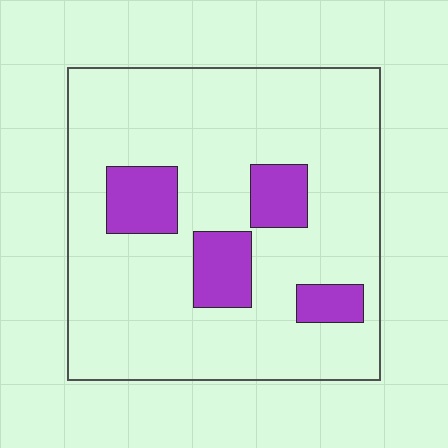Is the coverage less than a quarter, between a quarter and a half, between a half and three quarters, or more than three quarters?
Less than a quarter.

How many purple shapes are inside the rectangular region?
4.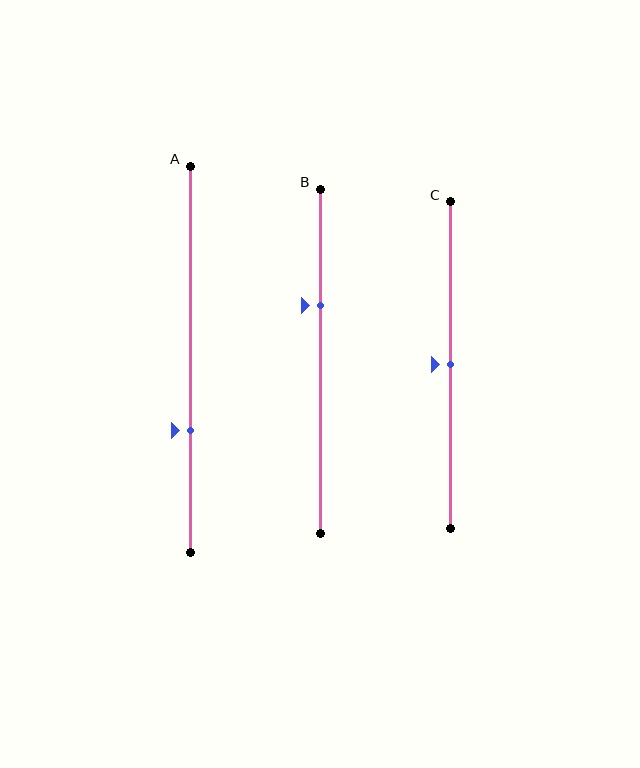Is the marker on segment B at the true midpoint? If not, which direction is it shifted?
No, the marker on segment B is shifted upward by about 16% of the segment length.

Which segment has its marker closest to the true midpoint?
Segment C has its marker closest to the true midpoint.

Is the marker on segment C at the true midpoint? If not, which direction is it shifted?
Yes, the marker on segment C is at the true midpoint.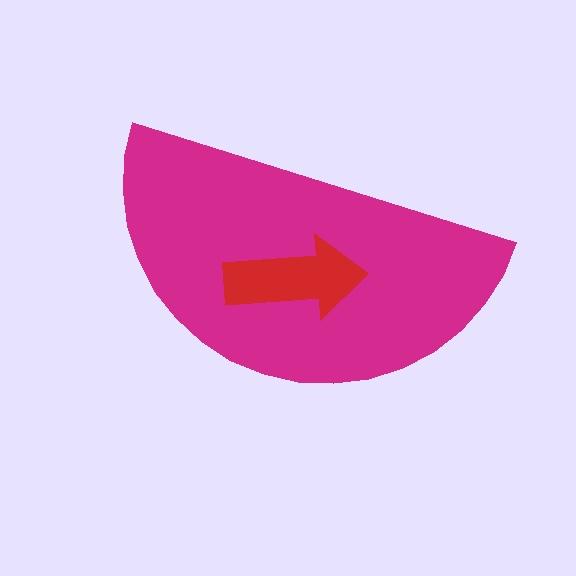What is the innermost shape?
The red arrow.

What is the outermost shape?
The magenta semicircle.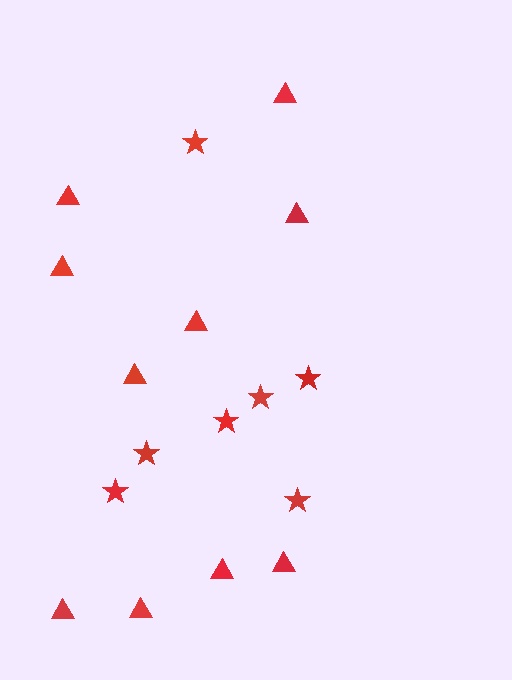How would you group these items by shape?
There are 2 groups: one group of stars (7) and one group of triangles (10).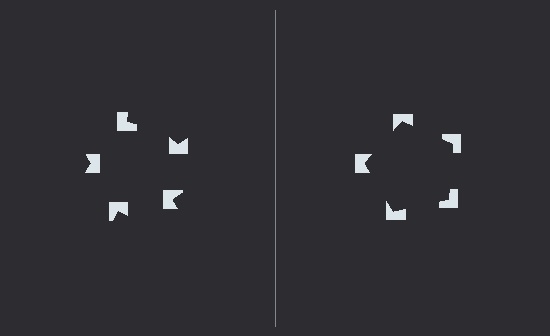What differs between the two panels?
The notched squares are positioned identically on both sides; only the wedge orientations differ. On the right they align to a pentagon; on the left they are misaligned.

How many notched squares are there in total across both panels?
10 — 5 on each side.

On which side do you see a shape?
An illusory pentagon appears on the right side. On the left side the wedge cuts are rotated, so no coherent shape forms.